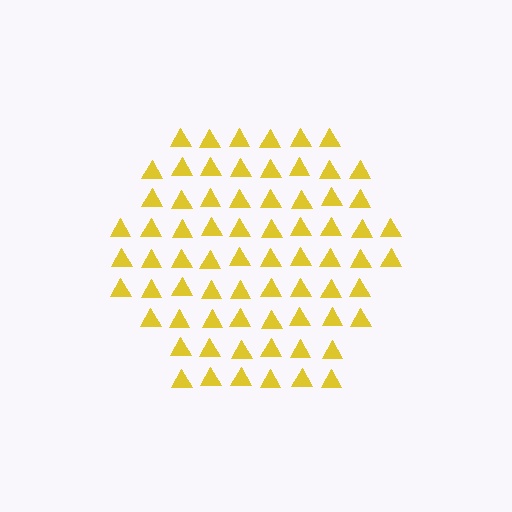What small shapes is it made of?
It is made of small triangles.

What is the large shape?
The large shape is a hexagon.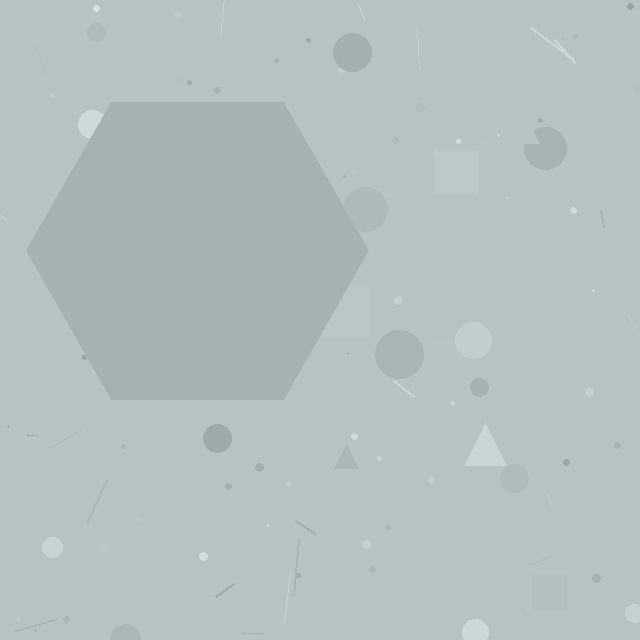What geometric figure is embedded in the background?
A hexagon is embedded in the background.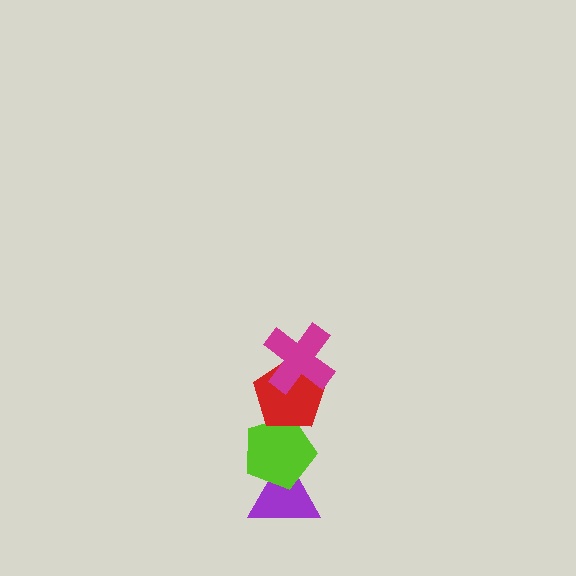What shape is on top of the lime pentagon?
The red pentagon is on top of the lime pentagon.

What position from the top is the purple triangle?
The purple triangle is 4th from the top.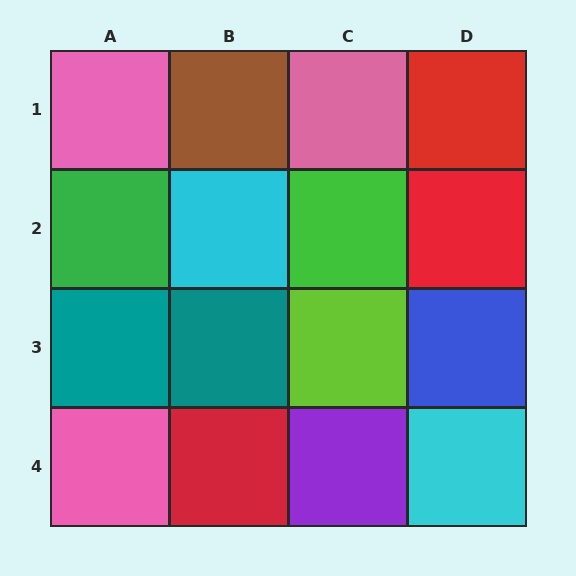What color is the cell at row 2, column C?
Green.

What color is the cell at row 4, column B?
Red.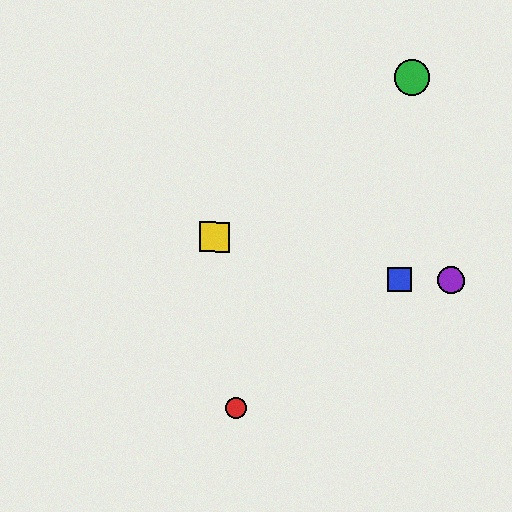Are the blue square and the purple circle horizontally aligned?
Yes, both are at y≈280.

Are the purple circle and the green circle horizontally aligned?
No, the purple circle is at y≈280 and the green circle is at y≈77.